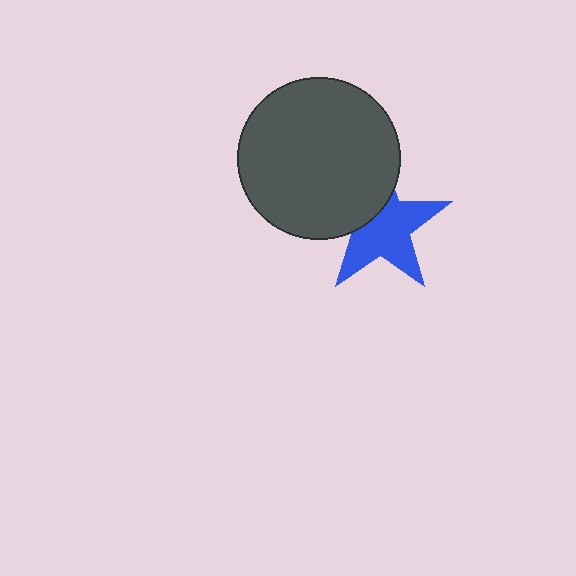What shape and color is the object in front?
The object in front is a dark gray circle.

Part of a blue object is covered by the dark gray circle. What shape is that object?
It is a star.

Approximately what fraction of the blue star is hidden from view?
Roughly 34% of the blue star is hidden behind the dark gray circle.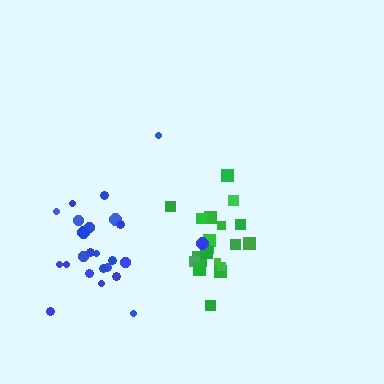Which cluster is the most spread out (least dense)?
Blue.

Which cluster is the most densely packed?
Green.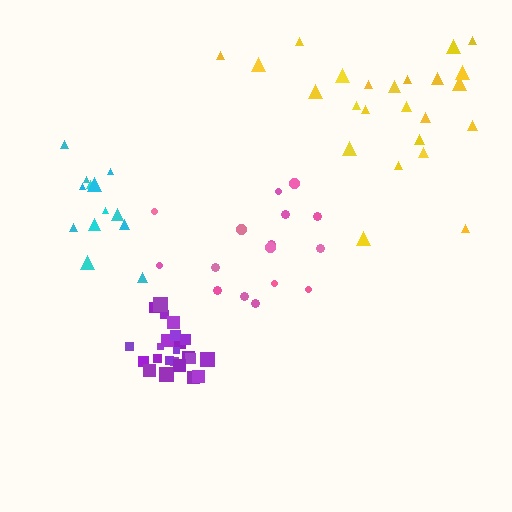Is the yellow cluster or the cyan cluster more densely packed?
Cyan.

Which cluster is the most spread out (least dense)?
Pink.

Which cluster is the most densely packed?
Purple.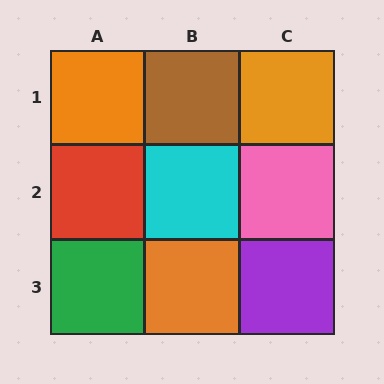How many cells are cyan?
1 cell is cyan.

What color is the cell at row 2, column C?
Pink.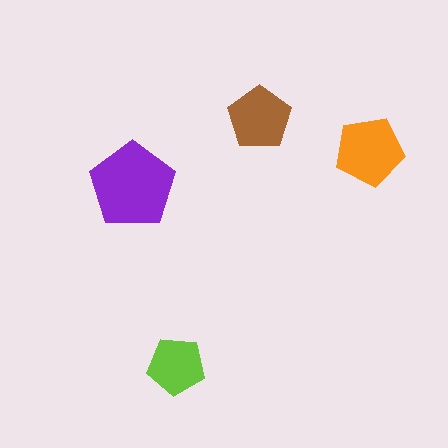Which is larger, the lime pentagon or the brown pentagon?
The brown one.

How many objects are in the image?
There are 4 objects in the image.